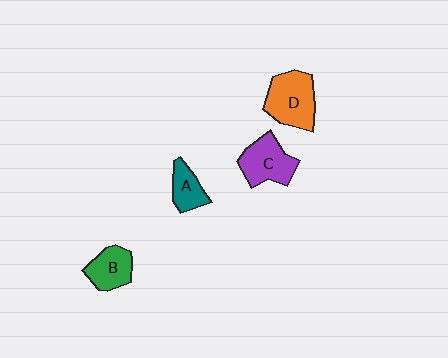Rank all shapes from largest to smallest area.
From largest to smallest: D (orange), C (purple), B (green), A (teal).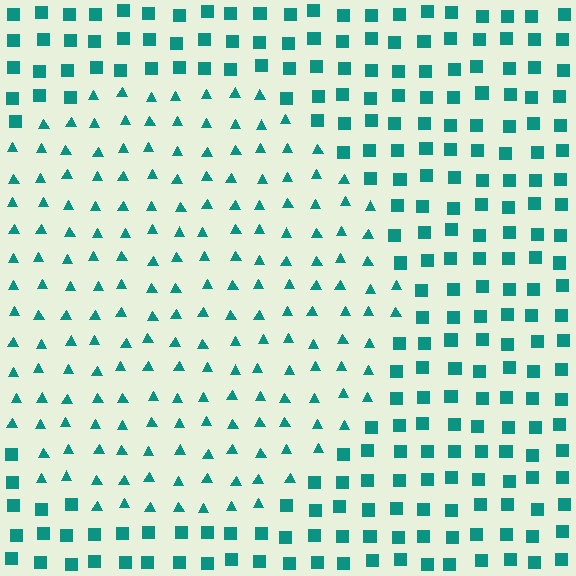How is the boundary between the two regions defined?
The boundary is defined by a change in element shape: triangles inside vs. squares outside. All elements share the same color and spacing.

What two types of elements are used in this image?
The image uses triangles inside the circle region and squares outside it.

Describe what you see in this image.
The image is filled with small teal elements arranged in a uniform grid. A circle-shaped region contains triangles, while the surrounding area contains squares. The boundary is defined purely by the change in element shape.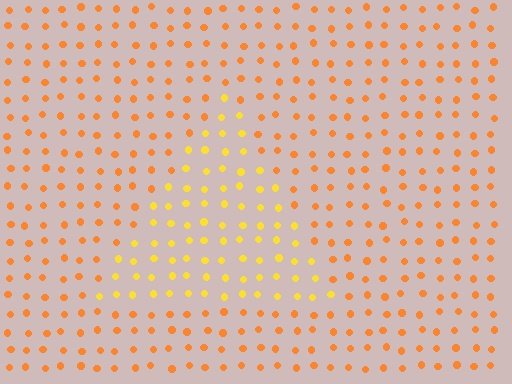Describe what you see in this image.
The image is filled with small orange elements in a uniform arrangement. A triangle-shaped region is visible where the elements are tinted to a slightly different hue, forming a subtle color boundary.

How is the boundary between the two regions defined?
The boundary is defined purely by a slight shift in hue (about 27 degrees). Spacing, size, and orientation are identical on both sides.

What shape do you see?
I see a triangle.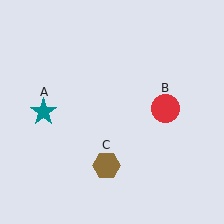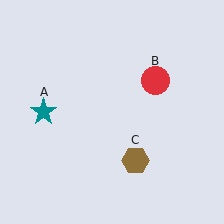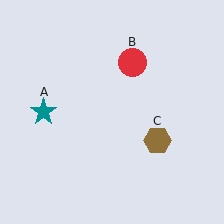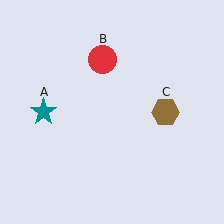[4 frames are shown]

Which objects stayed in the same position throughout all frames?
Teal star (object A) remained stationary.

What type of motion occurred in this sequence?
The red circle (object B), brown hexagon (object C) rotated counterclockwise around the center of the scene.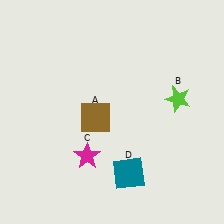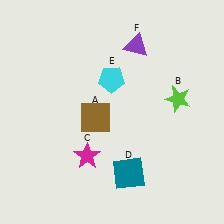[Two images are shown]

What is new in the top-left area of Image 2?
A cyan pentagon (E) was added in the top-left area of Image 2.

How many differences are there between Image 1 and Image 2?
There are 2 differences between the two images.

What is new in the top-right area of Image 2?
A purple triangle (F) was added in the top-right area of Image 2.